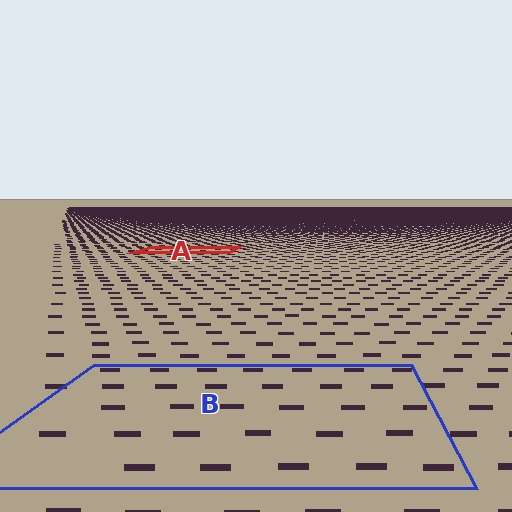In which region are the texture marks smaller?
The texture marks are smaller in region A, because it is farther away.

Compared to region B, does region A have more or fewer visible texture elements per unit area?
Region A has more texture elements per unit area — they are packed more densely because it is farther away.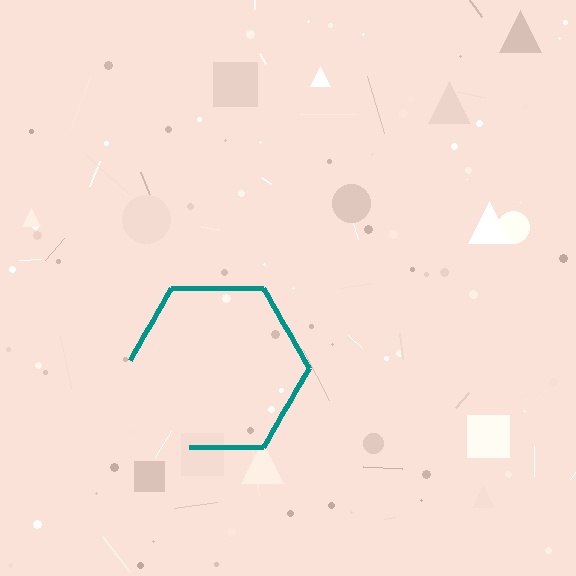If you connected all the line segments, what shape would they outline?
They would outline a hexagon.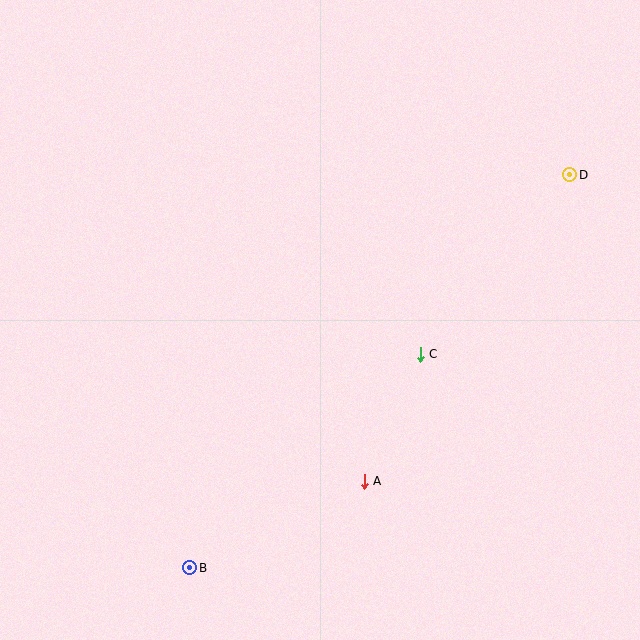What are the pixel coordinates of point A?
Point A is at (364, 481).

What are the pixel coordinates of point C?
Point C is at (420, 354).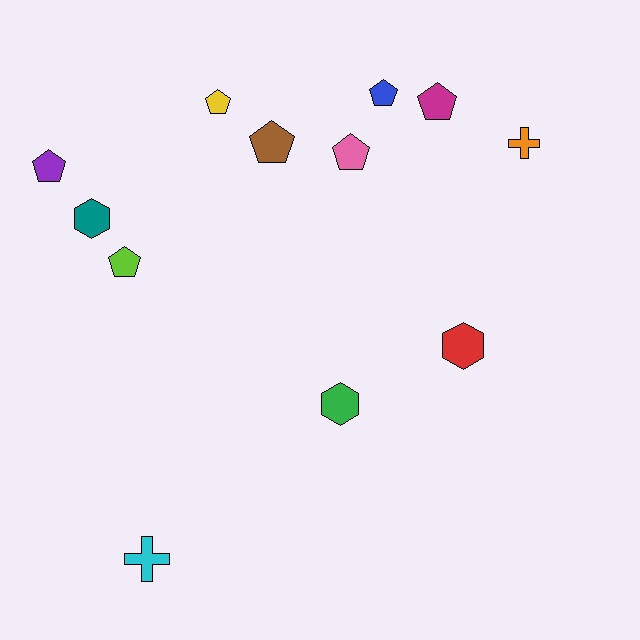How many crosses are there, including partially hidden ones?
There are 2 crosses.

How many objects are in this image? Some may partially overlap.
There are 12 objects.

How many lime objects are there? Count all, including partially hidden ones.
There is 1 lime object.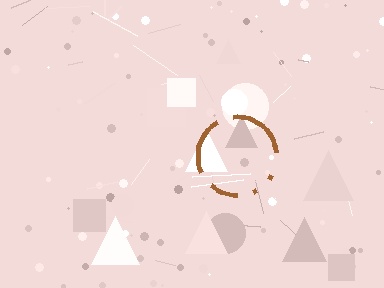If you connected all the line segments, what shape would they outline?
They would outline a circle.